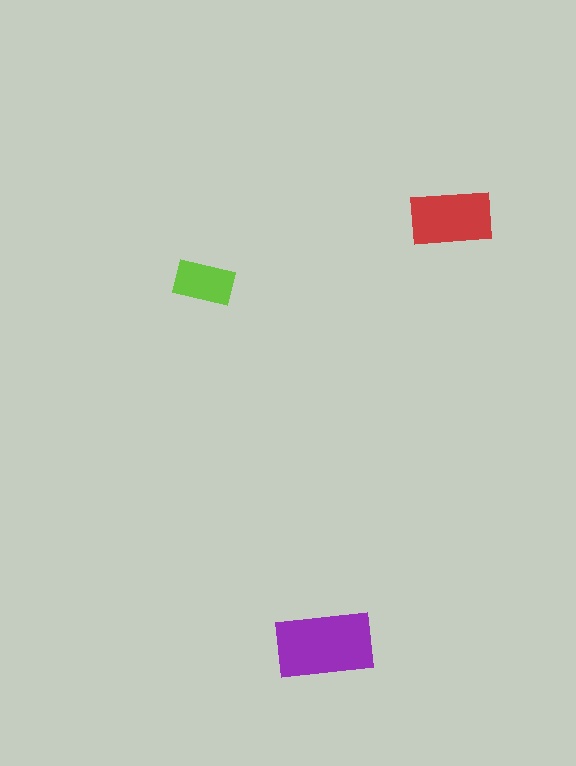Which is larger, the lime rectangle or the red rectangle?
The red one.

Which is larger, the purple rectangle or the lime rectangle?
The purple one.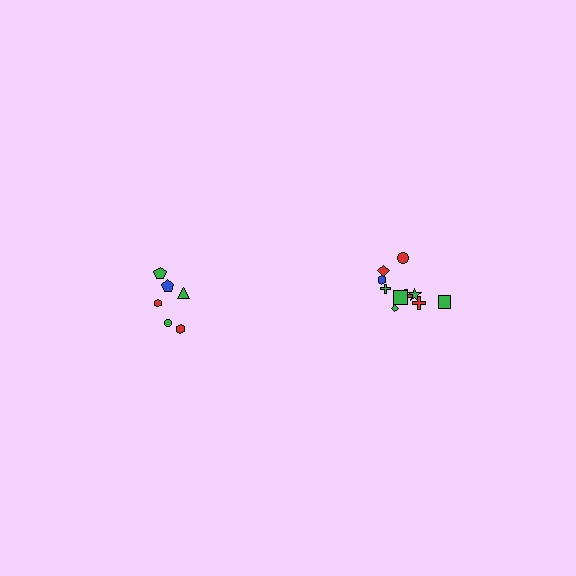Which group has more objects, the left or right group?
The right group.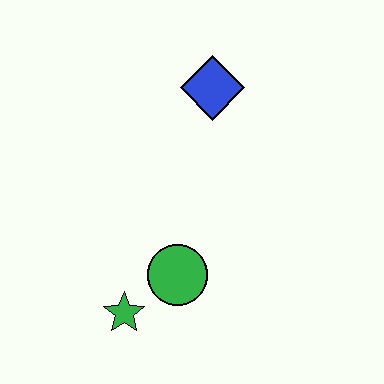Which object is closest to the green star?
The green circle is closest to the green star.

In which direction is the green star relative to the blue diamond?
The green star is below the blue diamond.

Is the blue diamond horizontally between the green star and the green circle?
No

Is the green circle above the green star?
Yes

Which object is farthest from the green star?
The blue diamond is farthest from the green star.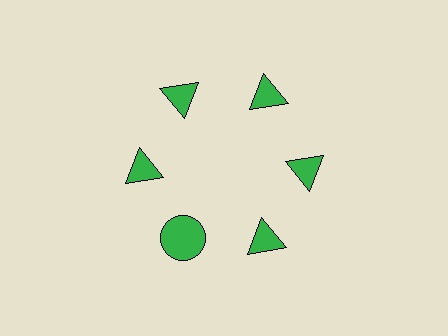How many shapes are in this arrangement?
There are 6 shapes arranged in a ring pattern.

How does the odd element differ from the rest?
It has a different shape: circle instead of triangle.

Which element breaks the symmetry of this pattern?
The green circle at roughly the 7 o'clock position breaks the symmetry. All other shapes are green triangles.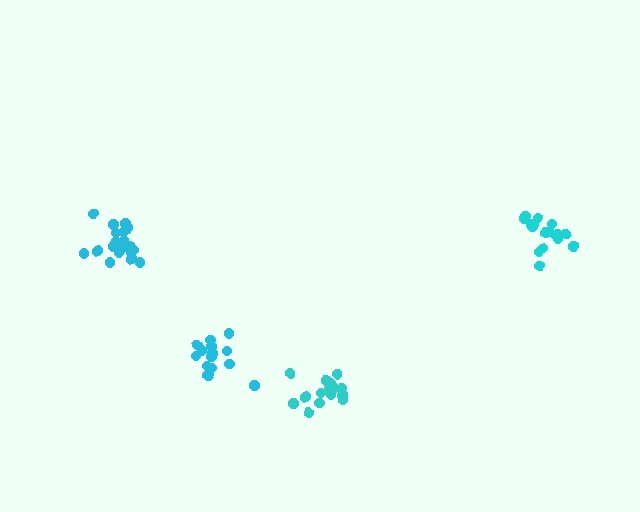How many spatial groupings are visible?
There are 4 spatial groupings.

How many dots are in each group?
Group 1: 15 dots, Group 2: 15 dots, Group 3: 18 dots, Group 4: 19 dots (67 total).